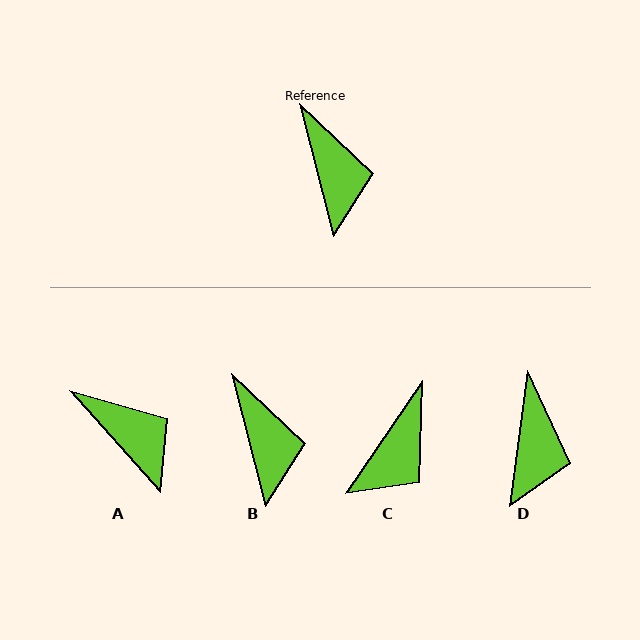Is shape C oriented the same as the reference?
No, it is off by about 48 degrees.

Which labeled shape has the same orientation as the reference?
B.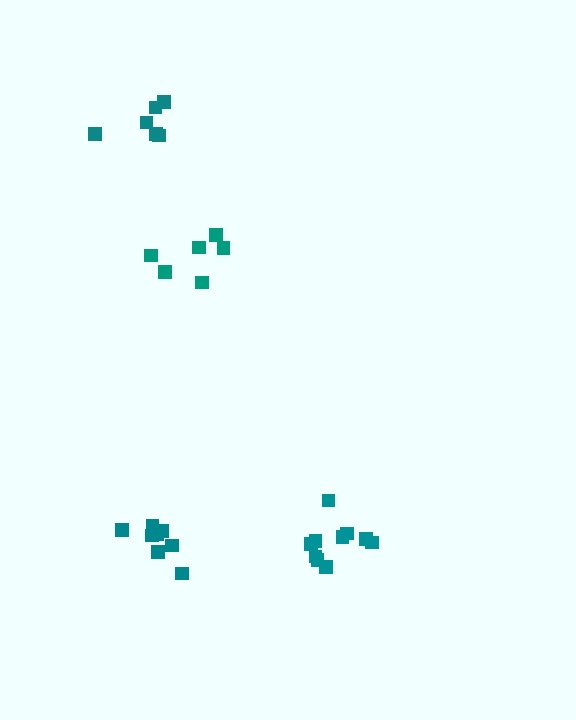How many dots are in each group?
Group 1: 10 dots, Group 2: 6 dots, Group 3: 8 dots, Group 4: 6 dots (30 total).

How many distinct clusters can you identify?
There are 4 distinct clusters.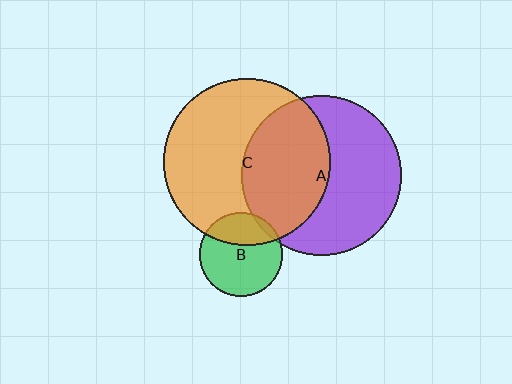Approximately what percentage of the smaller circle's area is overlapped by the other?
Approximately 5%.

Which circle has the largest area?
Circle C (orange).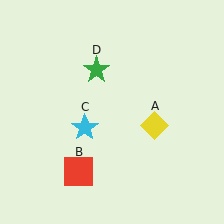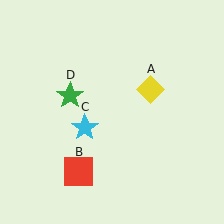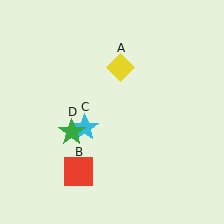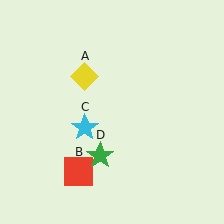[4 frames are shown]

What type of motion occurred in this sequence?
The yellow diamond (object A), green star (object D) rotated counterclockwise around the center of the scene.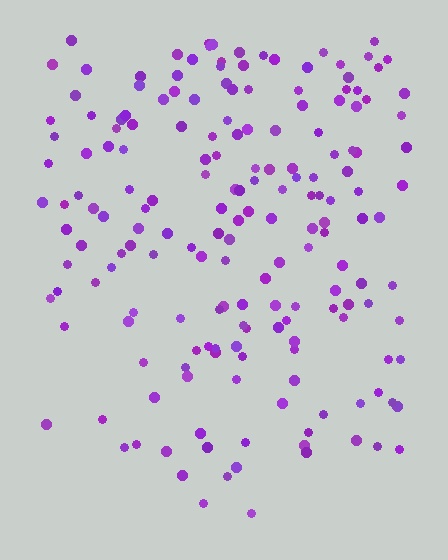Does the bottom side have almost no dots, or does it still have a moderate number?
Still a moderate number, just noticeably fewer than the top.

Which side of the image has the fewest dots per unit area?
The bottom.